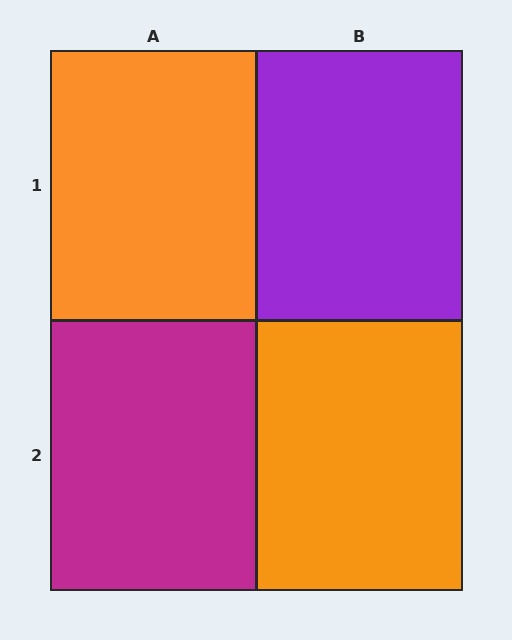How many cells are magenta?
1 cell is magenta.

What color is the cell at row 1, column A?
Orange.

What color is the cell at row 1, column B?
Purple.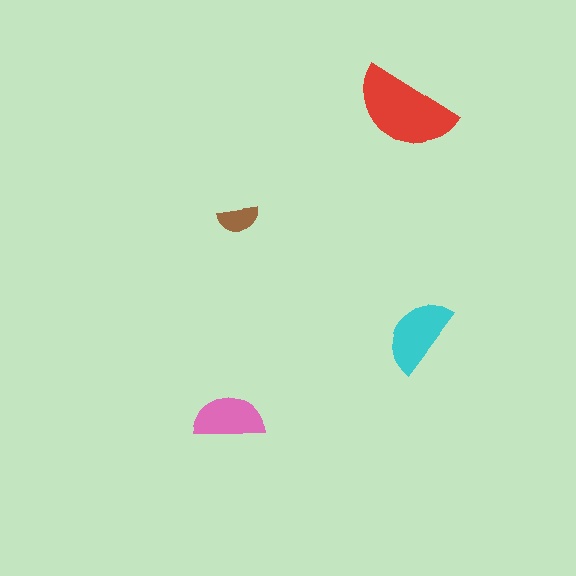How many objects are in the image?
There are 4 objects in the image.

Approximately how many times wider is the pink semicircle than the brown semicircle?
About 1.5 times wider.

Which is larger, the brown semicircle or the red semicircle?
The red one.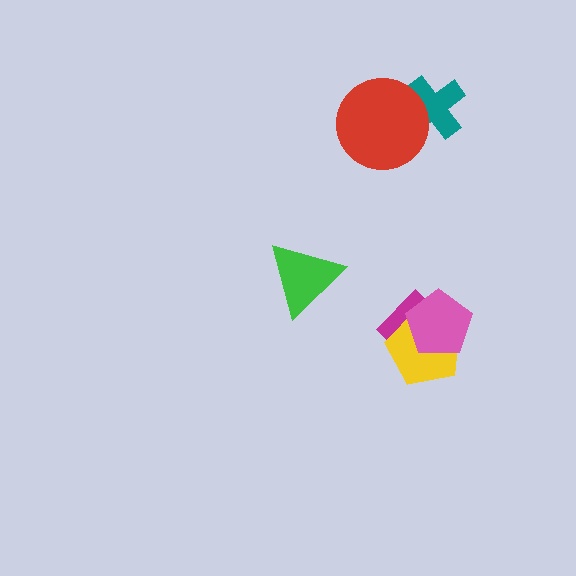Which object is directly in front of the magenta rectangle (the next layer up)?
The yellow pentagon is directly in front of the magenta rectangle.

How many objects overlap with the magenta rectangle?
2 objects overlap with the magenta rectangle.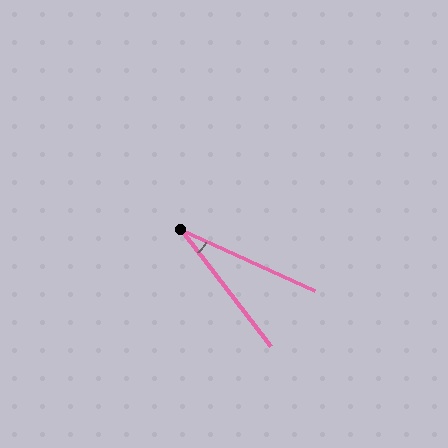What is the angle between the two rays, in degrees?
Approximately 28 degrees.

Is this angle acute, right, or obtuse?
It is acute.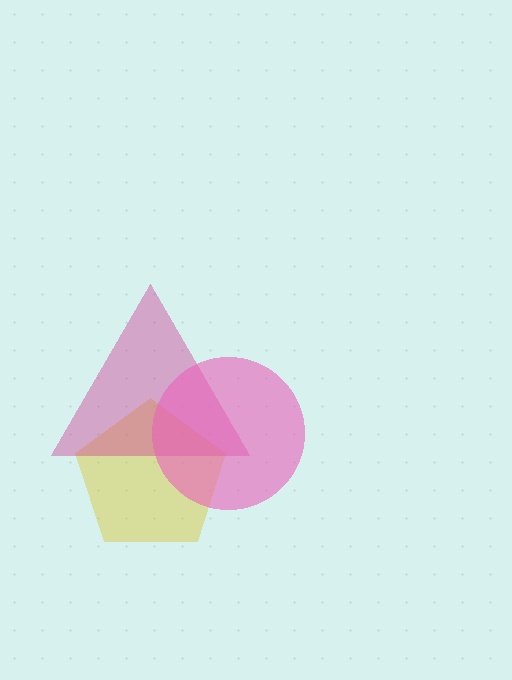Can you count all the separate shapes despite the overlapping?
Yes, there are 3 separate shapes.